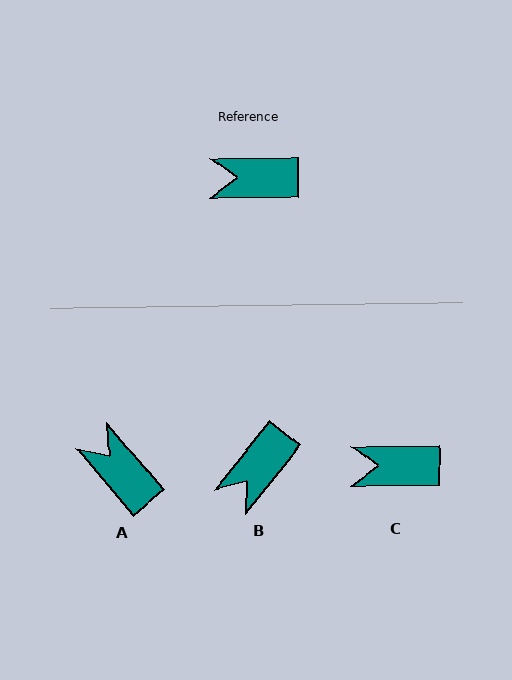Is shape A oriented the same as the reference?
No, it is off by about 50 degrees.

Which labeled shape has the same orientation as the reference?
C.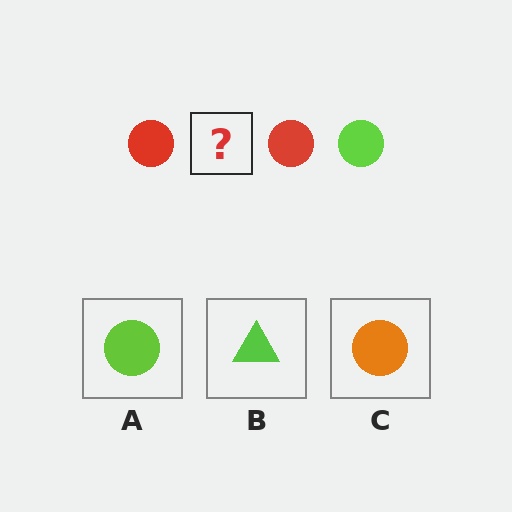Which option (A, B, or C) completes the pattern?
A.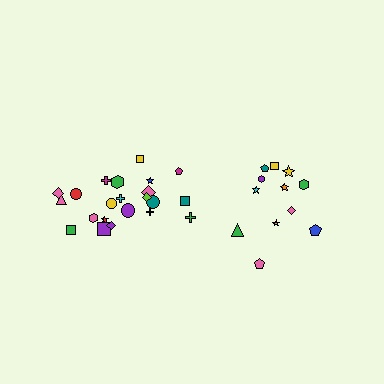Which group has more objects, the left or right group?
The left group.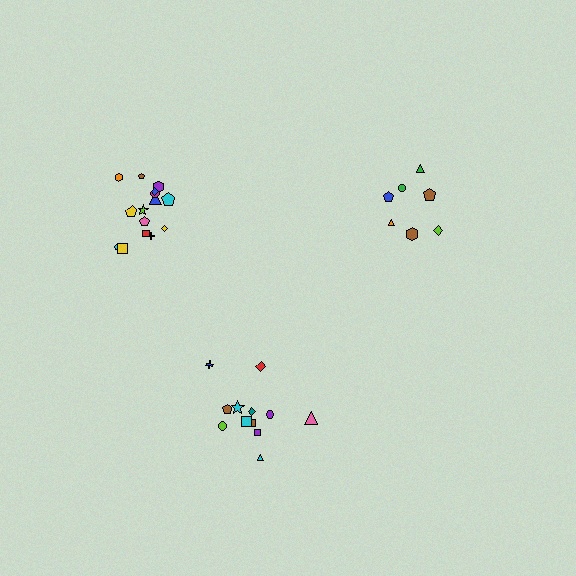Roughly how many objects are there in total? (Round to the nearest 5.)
Roughly 35 objects in total.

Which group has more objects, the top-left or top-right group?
The top-left group.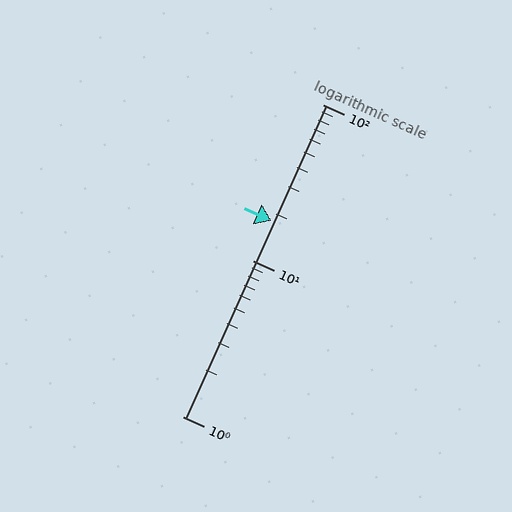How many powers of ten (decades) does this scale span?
The scale spans 2 decades, from 1 to 100.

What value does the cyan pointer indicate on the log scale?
The pointer indicates approximately 18.